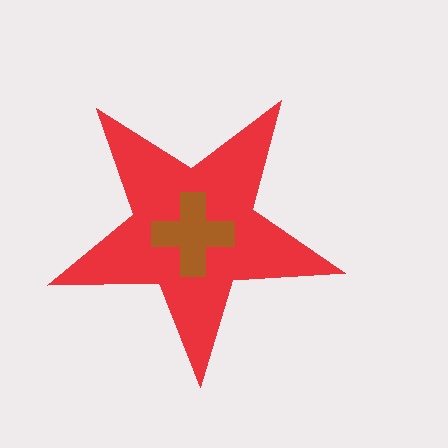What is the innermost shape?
The brown cross.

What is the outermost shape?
The red star.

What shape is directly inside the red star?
The brown cross.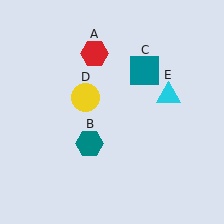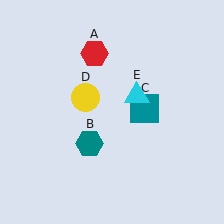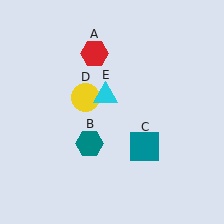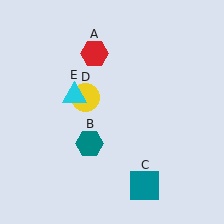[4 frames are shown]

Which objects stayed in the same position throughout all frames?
Red hexagon (object A) and teal hexagon (object B) and yellow circle (object D) remained stationary.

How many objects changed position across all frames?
2 objects changed position: teal square (object C), cyan triangle (object E).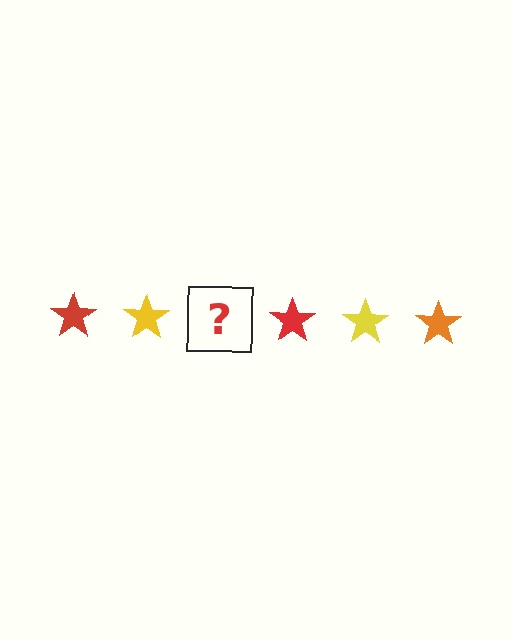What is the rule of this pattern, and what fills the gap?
The rule is that the pattern cycles through red, yellow, orange stars. The gap should be filled with an orange star.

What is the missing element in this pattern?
The missing element is an orange star.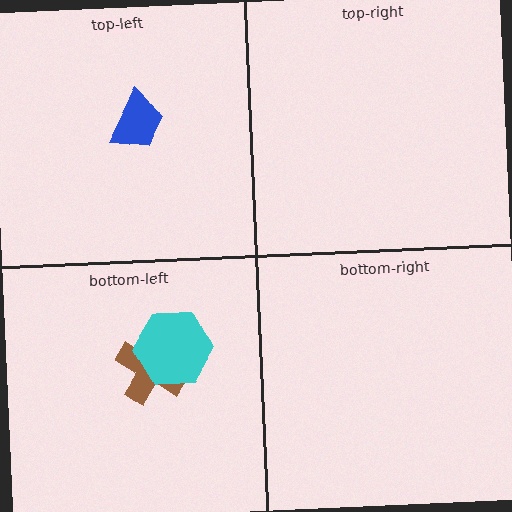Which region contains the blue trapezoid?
The top-left region.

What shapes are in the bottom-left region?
The brown cross, the cyan hexagon.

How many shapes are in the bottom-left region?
2.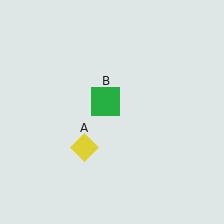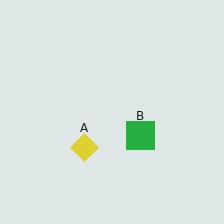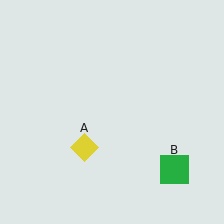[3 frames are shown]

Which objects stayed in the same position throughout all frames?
Yellow diamond (object A) remained stationary.